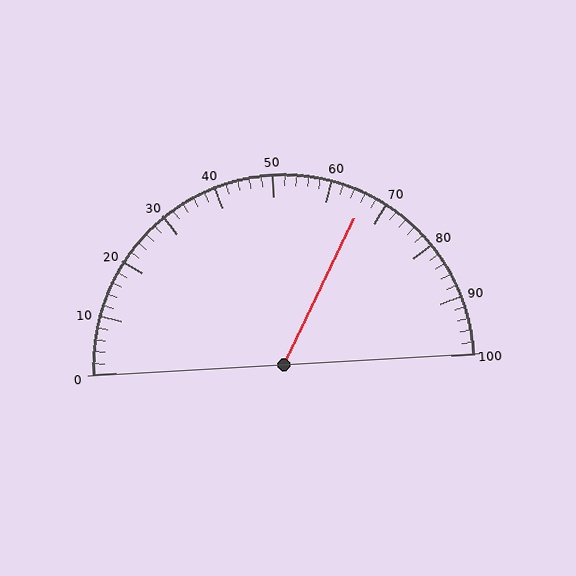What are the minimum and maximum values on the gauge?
The gauge ranges from 0 to 100.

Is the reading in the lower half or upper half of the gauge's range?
The reading is in the upper half of the range (0 to 100).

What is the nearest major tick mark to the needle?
The nearest major tick mark is 70.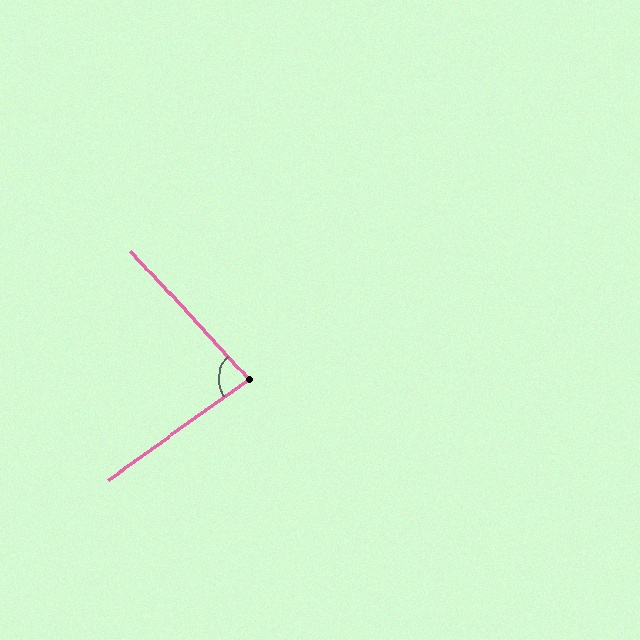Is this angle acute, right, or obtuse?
It is acute.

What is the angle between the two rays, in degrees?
Approximately 83 degrees.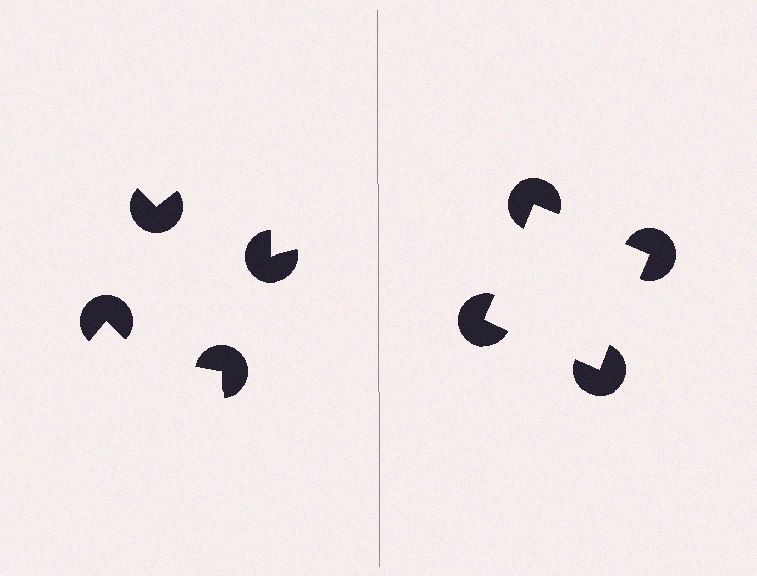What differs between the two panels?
The pac-man discs are positioned identically on both sides; only the wedge orientations differ. On the right they align to a square; on the left they are misaligned.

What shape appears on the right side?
An illusory square.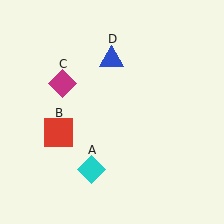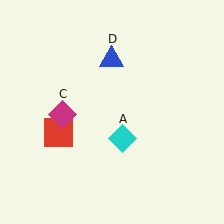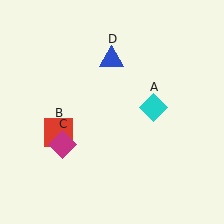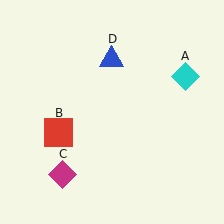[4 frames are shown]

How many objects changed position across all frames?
2 objects changed position: cyan diamond (object A), magenta diamond (object C).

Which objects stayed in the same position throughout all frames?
Red square (object B) and blue triangle (object D) remained stationary.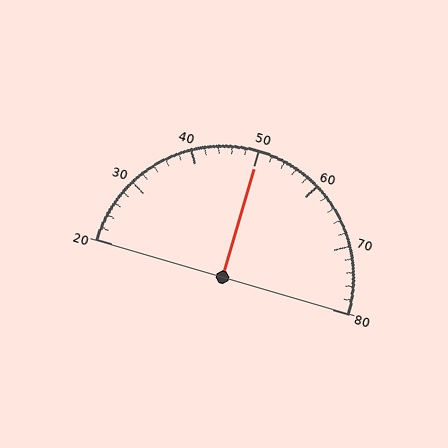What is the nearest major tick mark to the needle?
The nearest major tick mark is 50.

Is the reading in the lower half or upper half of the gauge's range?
The reading is in the upper half of the range (20 to 80).